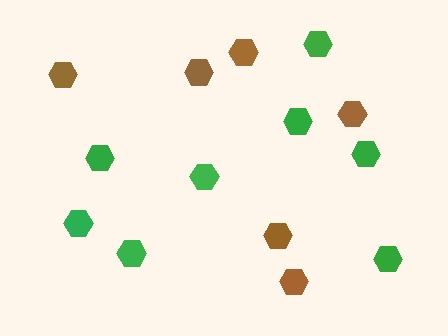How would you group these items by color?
There are 2 groups: one group of brown hexagons (6) and one group of green hexagons (8).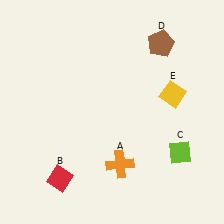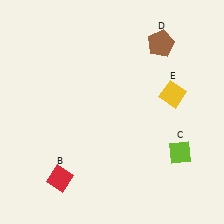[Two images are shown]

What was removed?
The orange cross (A) was removed in Image 2.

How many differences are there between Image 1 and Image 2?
There is 1 difference between the two images.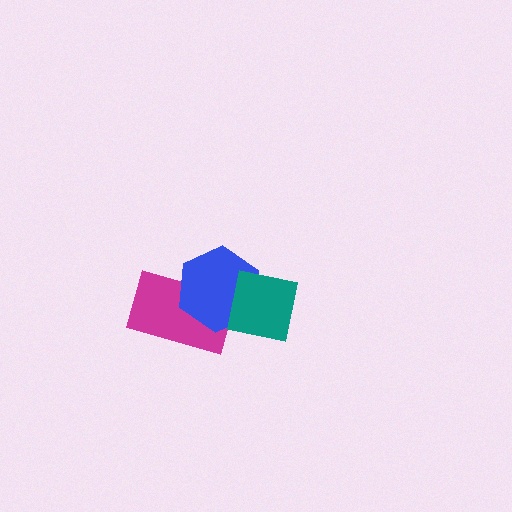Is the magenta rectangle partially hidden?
Yes, it is partially covered by another shape.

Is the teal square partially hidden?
No, no other shape covers it.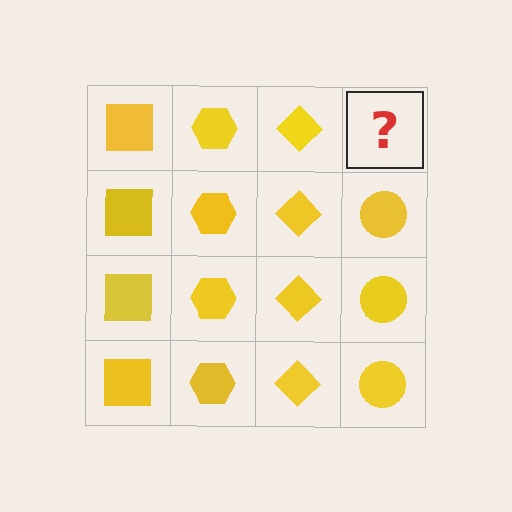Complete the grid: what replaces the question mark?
The question mark should be replaced with a yellow circle.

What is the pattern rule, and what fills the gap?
The rule is that each column has a consistent shape. The gap should be filled with a yellow circle.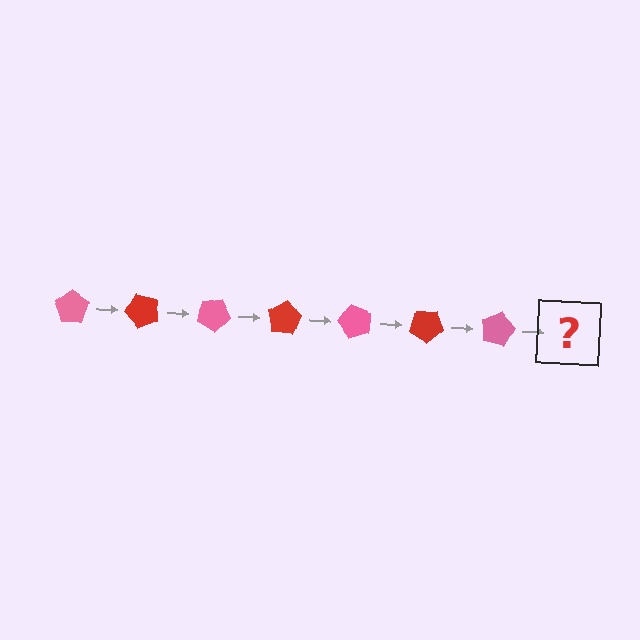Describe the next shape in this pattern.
It should be a red pentagon, rotated 350 degrees from the start.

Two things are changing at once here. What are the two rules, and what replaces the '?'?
The two rules are that it rotates 50 degrees each step and the color cycles through pink and red. The '?' should be a red pentagon, rotated 350 degrees from the start.